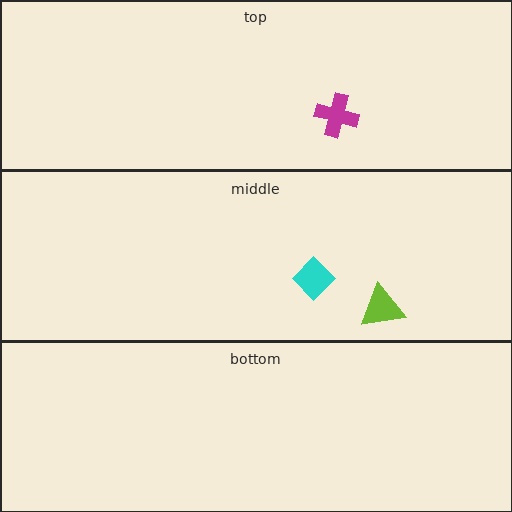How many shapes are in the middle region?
2.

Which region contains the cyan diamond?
The middle region.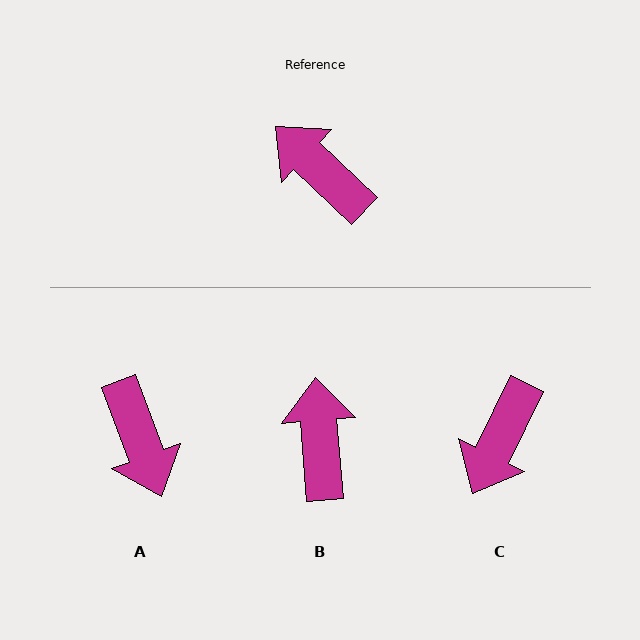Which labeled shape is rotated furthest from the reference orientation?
A, about 154 degrees away.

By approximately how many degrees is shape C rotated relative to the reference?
Approximately 107 degrees counter-clockwise.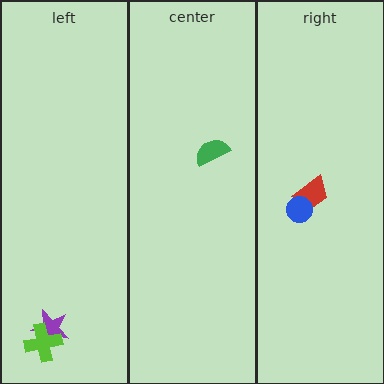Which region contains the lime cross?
The left region.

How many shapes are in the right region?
2.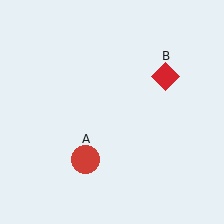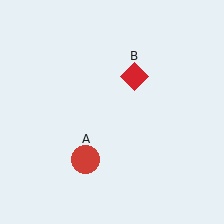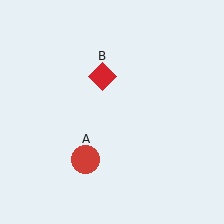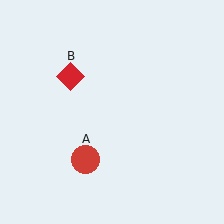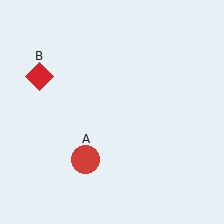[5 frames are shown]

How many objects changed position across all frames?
1 object changed position: red diamond (object B).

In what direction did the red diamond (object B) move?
The red diamond (object B) moved left.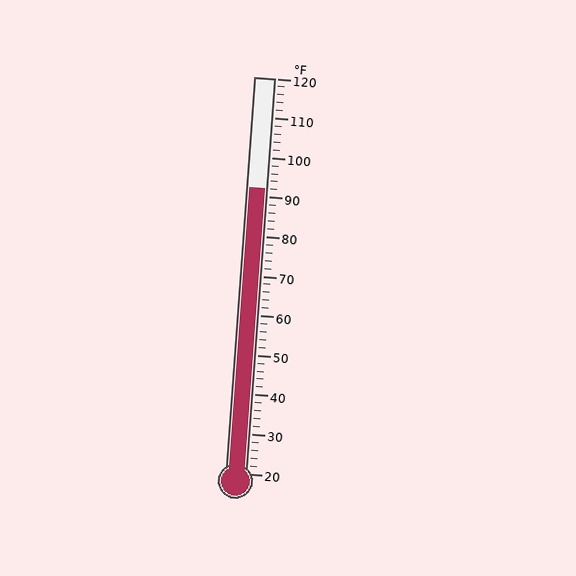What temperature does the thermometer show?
The thermometer shows approximately 92°F.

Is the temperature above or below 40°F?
The temperature is above 40°F.